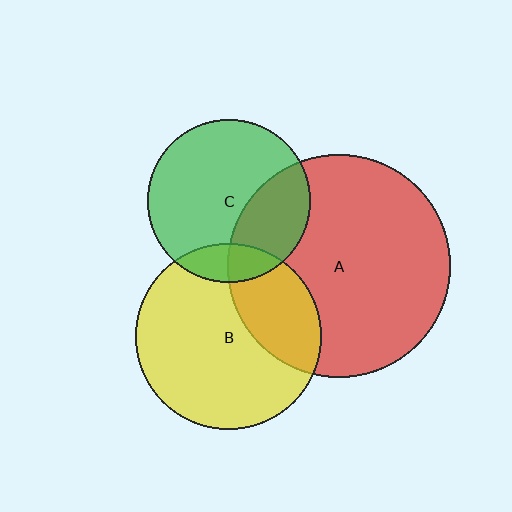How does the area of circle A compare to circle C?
Approximately 1.9 times.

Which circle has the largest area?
Circle A (red).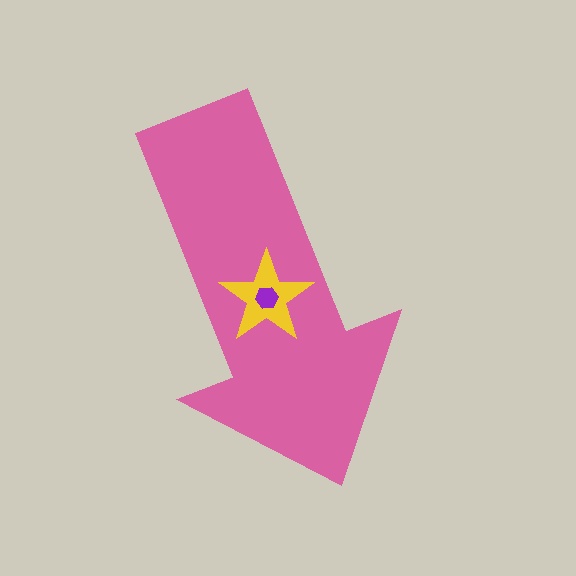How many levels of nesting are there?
3.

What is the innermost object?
The purple hexagon.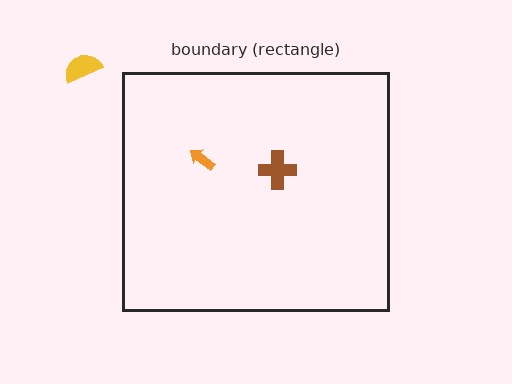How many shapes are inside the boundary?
2 inside, 1 outside.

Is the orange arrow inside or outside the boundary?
Inside.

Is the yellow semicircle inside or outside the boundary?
Outside.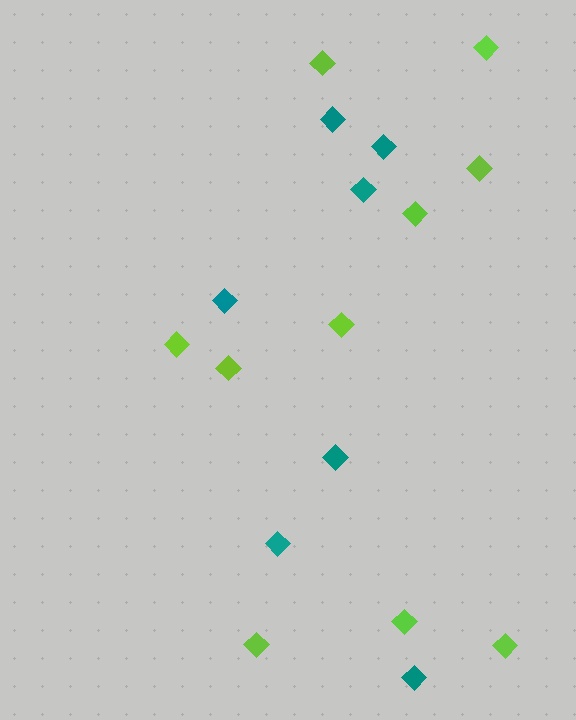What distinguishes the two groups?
There are 2 groups: one group of lime diamonds (10) and one group of teal diamonds (7).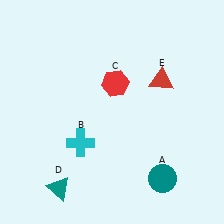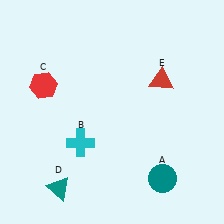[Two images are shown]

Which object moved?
The red hexagon (C) moved left.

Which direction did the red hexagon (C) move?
The red hexagon (C) moved left.